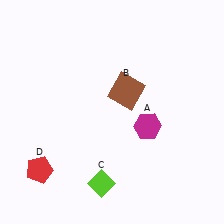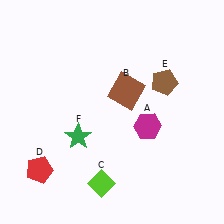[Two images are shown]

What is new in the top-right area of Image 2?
A brown pentagon (E) was added in the top-right area of Image 2.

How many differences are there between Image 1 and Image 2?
There are 2 differences between the two images.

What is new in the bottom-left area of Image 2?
A green star (F) was added in the bottom-left area of Image 2.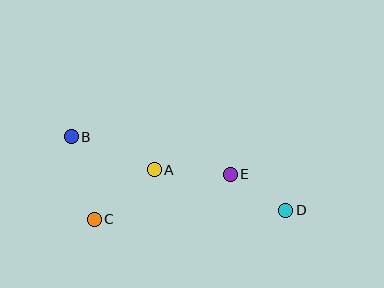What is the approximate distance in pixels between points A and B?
The distance between A and B is approximately 90 pixels.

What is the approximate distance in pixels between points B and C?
The distance between B and C is approximately 86 pixels.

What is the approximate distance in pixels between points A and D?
The distance between A and D is approximately 137 pixels.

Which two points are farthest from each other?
Points B and D are farthest from each other.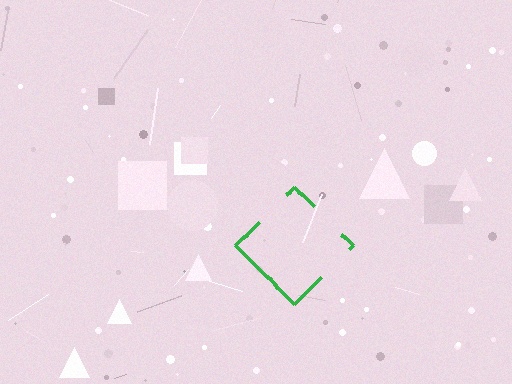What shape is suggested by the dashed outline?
The dashed outline suggests a diamond.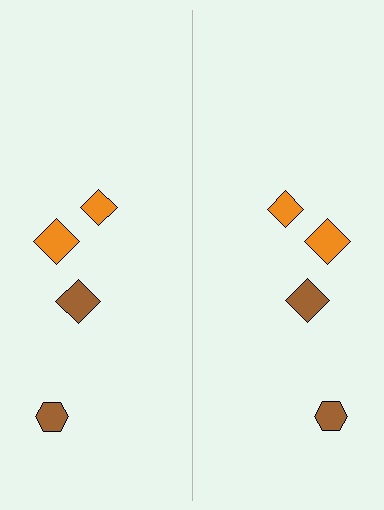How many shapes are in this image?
There are 8 shapes in this image.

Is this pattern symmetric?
Yes, this pattern has bilateral (reflection) symmetry.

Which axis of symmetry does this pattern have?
The pattern has a vertical axis of symmetry running through the center of the image.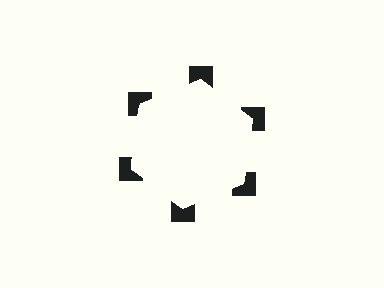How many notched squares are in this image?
There are 6 — one at each vertex of the illusory hexagon.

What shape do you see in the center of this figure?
An illusory hexagon — its edges are inferred from the aligned wedge cuts in the notched squares, not physically drawn.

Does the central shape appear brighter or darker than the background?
It typically appears slightly brighter than the background, even though no actual brightness change is drawn.